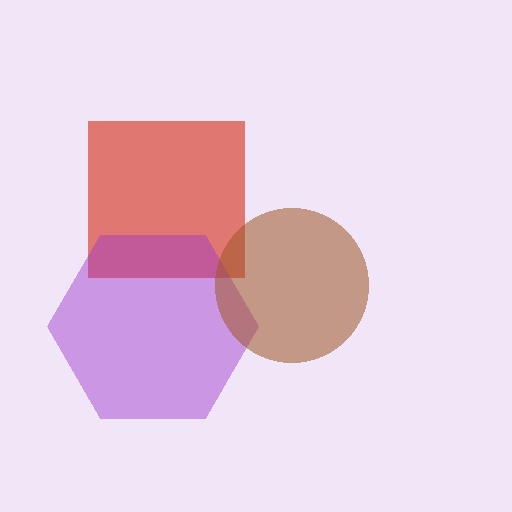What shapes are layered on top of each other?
The layered shapes are: a red square, a purple hexagon, a brown circle.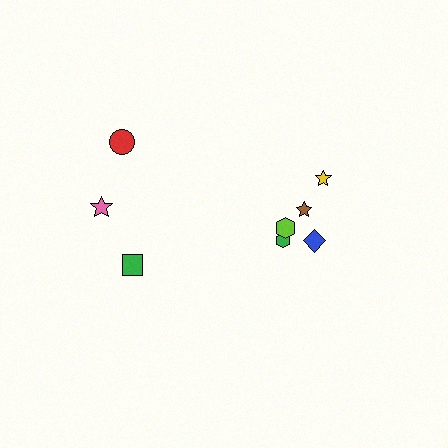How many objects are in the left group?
There are 3 objects.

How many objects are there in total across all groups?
There are 8 objects.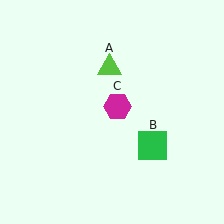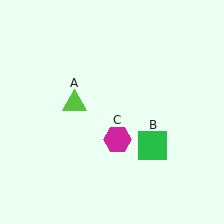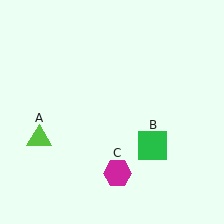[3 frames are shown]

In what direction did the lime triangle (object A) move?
The lime triangle (object A) moved down and to the left.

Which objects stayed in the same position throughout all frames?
Green square (object B) remained stationary.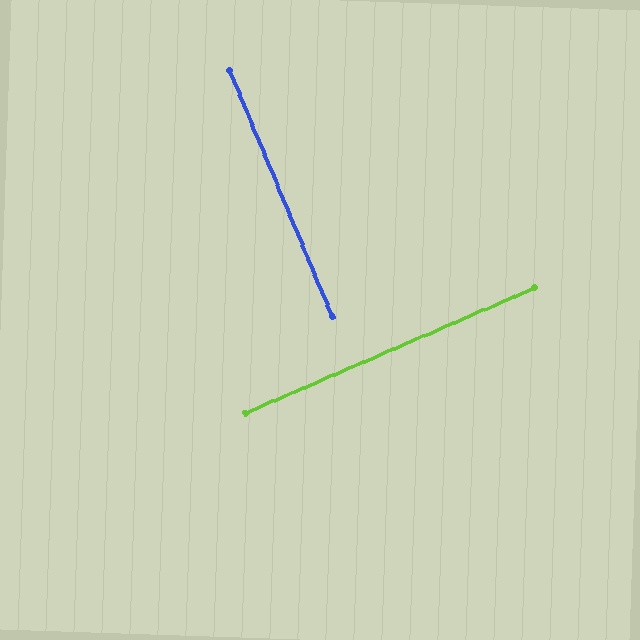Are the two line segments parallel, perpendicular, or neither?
Perpendicular — they meet at approximately 89°.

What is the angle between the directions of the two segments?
Approximately 89 degrees.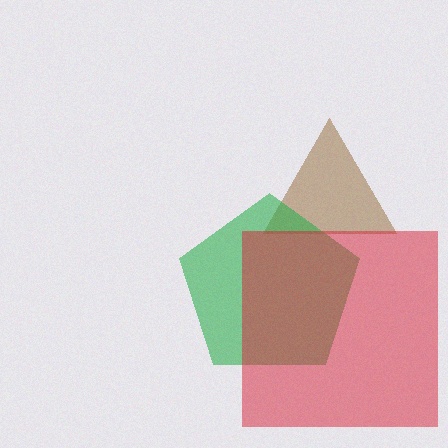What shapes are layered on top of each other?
The layered shapes are: a brown triangle, a green pentagon, a red square.